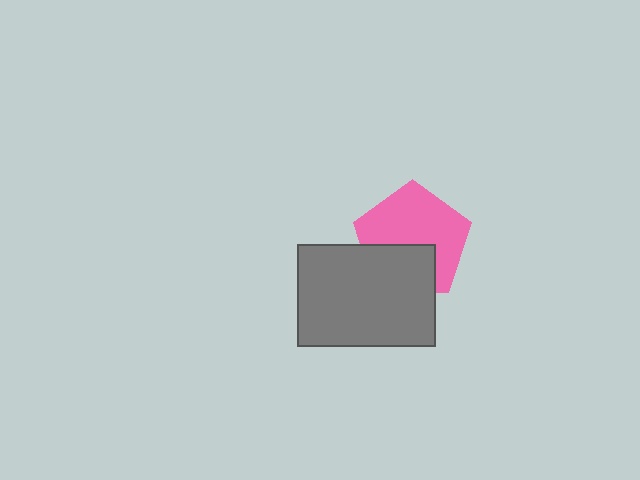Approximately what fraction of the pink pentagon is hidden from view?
Roughly 36% of the pink pentagon is hidden behind the gray rectangle.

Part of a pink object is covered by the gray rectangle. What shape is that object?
It is a pentagon.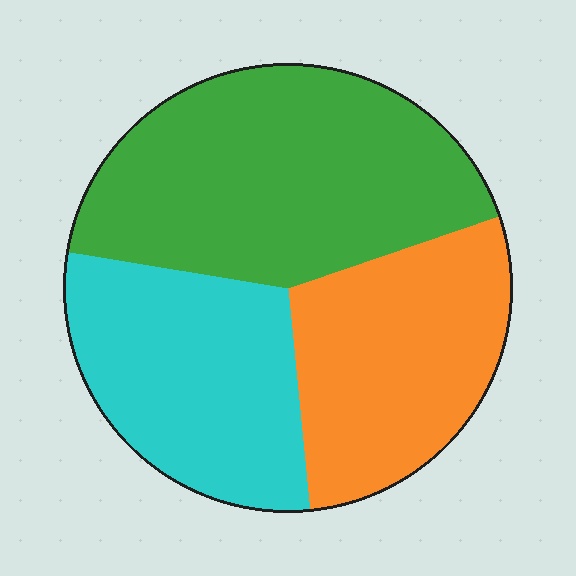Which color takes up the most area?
Green, at roughly 40%.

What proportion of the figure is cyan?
Cyan covers roughly 30% of the figure.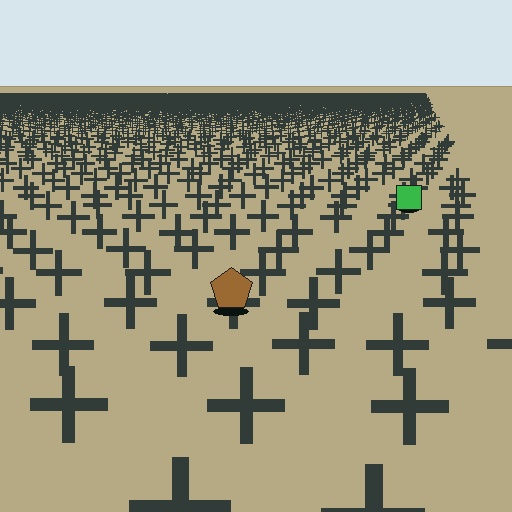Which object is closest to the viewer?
The brown pentagon is closest. The texture marks near it are larger and more spread out.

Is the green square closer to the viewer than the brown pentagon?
No. The brown pentagon is closer — you can tell from the texture gradient: the ground texture is coarser near it.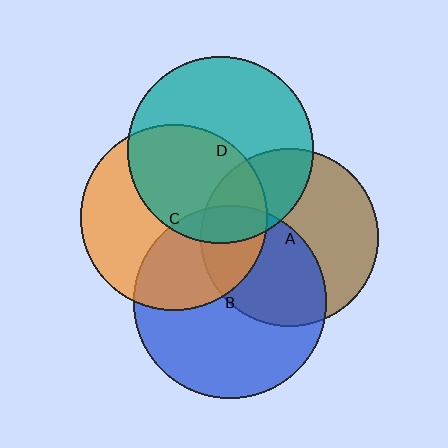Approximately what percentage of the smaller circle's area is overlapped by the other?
Approximately 45%.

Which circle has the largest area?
Circle B (blue).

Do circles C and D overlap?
Yes.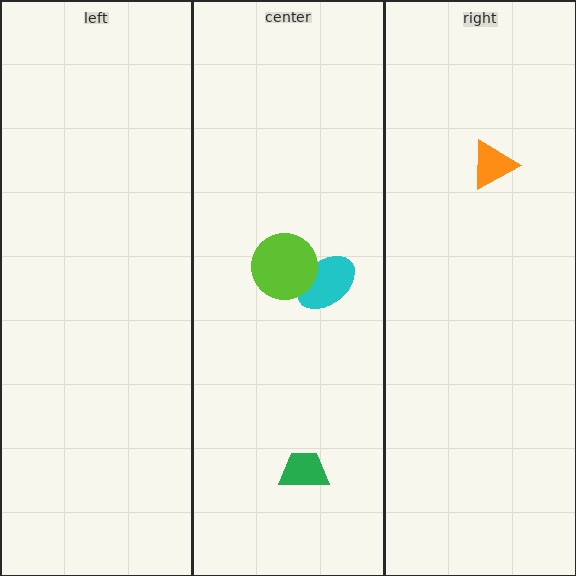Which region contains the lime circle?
The center region.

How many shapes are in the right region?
1.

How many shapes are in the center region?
3.